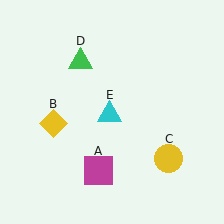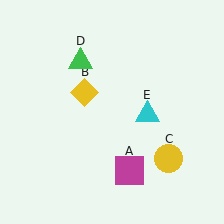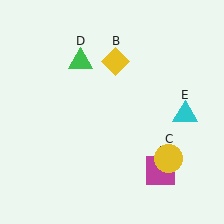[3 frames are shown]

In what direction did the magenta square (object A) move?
The magenta square (object A) moved right.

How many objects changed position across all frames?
3 objects changed position: magenta square (object A), yellow diamond (object B), cyan triangle (object E).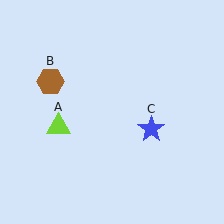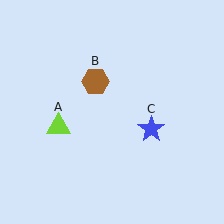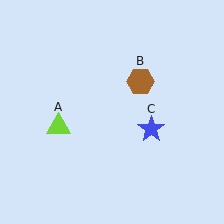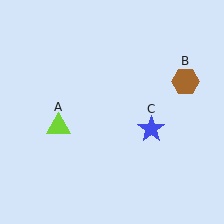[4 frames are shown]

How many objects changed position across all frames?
1 object changed position: brown hexagon (object B).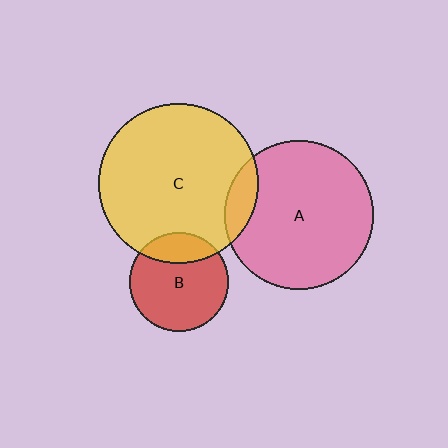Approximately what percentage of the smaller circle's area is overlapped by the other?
Approximately 20%.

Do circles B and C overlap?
Yes.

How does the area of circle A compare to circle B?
Approximately 2.3 times.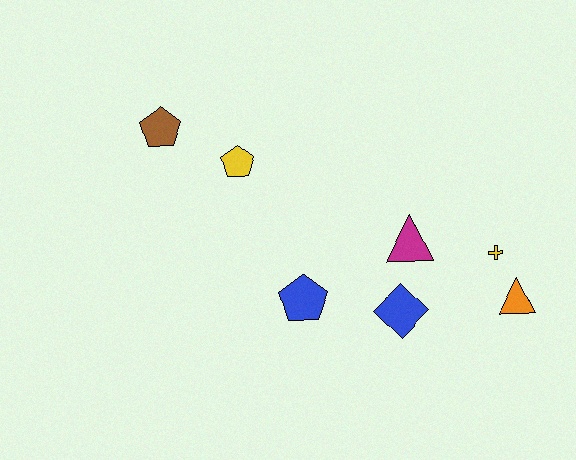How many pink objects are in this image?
There are no pink objects.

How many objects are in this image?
There are 7 objects.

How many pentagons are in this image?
There are 3 pentagons.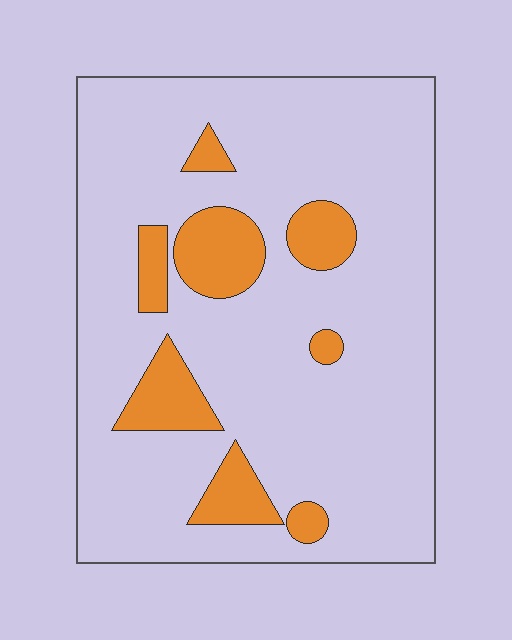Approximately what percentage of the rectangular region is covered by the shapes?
Approximately 15%.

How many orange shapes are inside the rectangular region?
8.